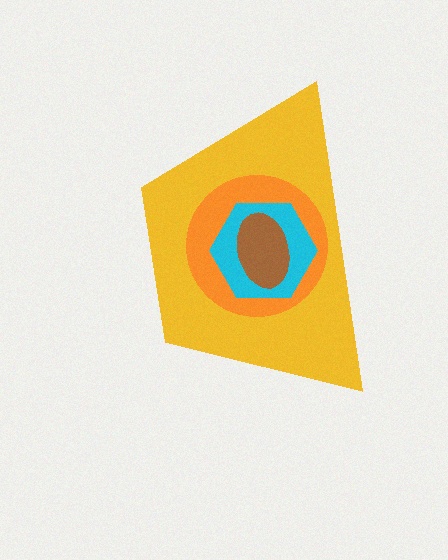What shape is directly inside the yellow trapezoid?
The orange circle.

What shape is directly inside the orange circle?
The cyan hexagon.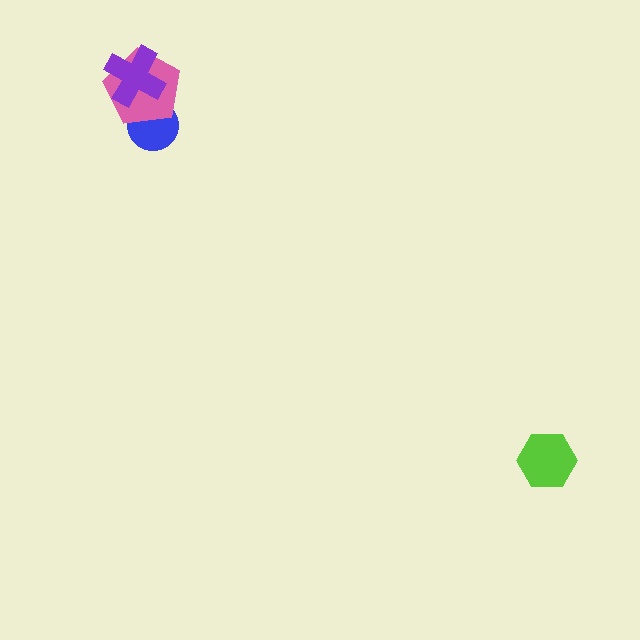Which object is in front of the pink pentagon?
The purple cross is in front of the pink pentagon.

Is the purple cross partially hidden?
No, no other shape covers it.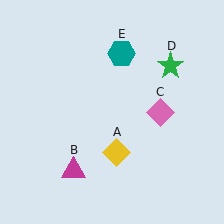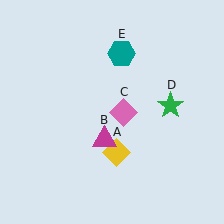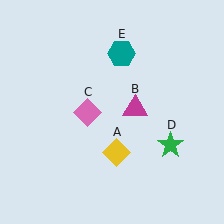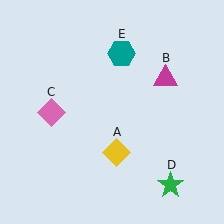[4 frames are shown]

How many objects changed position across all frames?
3 objects changed position: magenta triangle (object B), pink diamond (object C), green star (object D).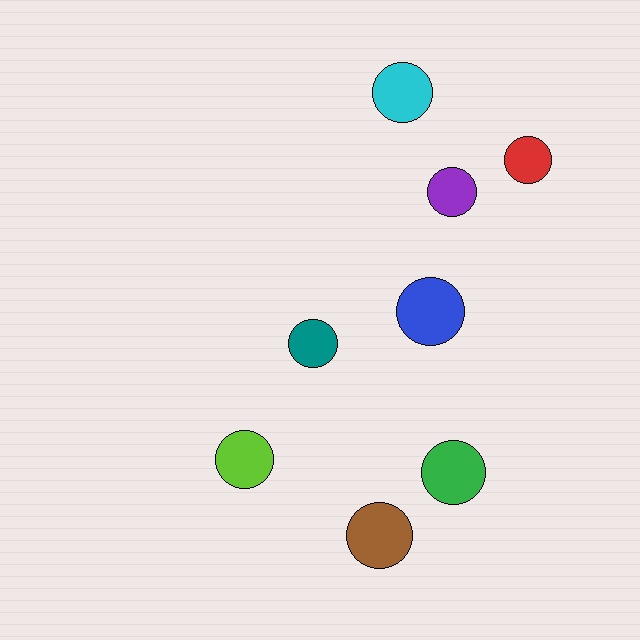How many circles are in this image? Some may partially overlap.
There are 8 circles.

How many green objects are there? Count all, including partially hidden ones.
There is 1 green object.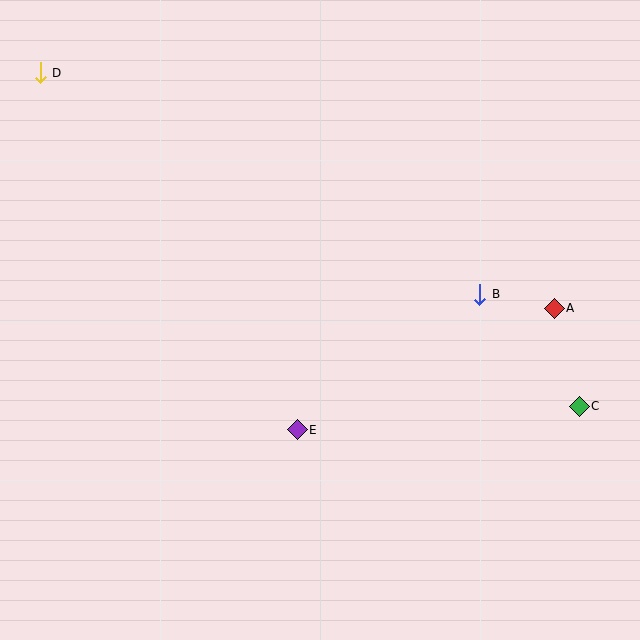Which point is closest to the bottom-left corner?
Point E is closest to the bottom-left corner.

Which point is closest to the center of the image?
Point E at (297, 430) is closest to the center.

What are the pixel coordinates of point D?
Point D is at (40, 73).